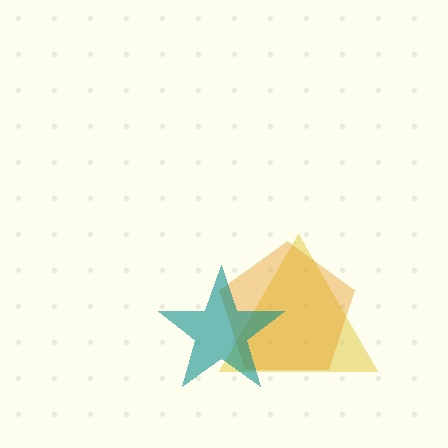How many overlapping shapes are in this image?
There are 3 overlapping shapes in the image.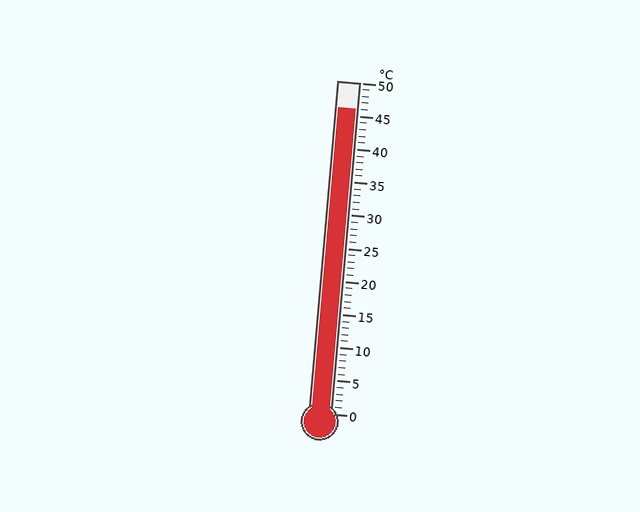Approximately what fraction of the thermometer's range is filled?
The thermometer is filled to approximately 90% of its range.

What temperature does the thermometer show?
The thermometer shows approximately 46°C.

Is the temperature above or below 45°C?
The temperature is above 45°C.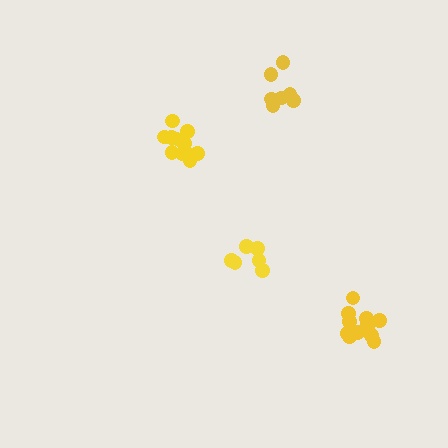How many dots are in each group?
Group 1: 12 dots, Group 2: 6 dots, Group 3: 12 dots, Group 4: 8 dots (38 total).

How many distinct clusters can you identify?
There are 4 distinct clusters.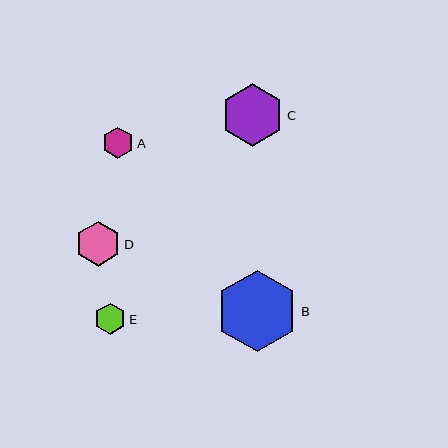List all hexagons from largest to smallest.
From largest to smallest: B, C, D, E, A.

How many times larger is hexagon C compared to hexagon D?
Hexagon C is approximately 1.4 times the size of hexagon D.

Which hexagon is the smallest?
Hexagon A is the smallest with a size of approximately 32 pixels.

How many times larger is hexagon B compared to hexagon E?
Hexagon B is approximately 2.6 times the size of hexagon E.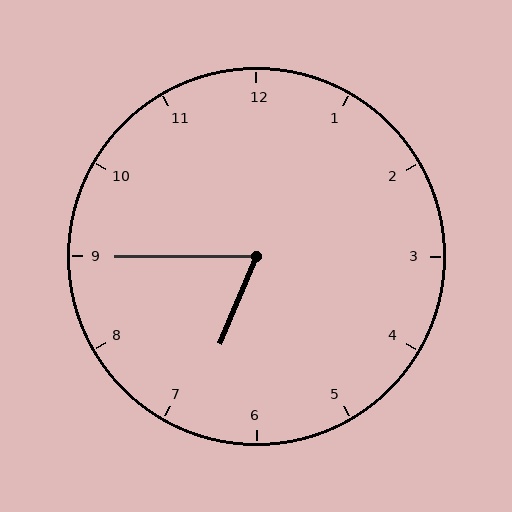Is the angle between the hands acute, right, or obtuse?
It is acute.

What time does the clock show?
6:45.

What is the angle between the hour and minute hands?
Approximately 68 degrees.